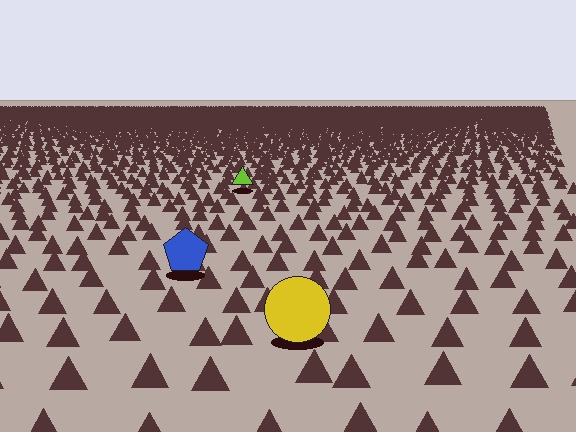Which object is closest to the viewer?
The yellow circle is closest. The texture marks near it are larger and more spread out.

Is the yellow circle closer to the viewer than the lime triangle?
Yes. The yellow circle is closer — you can tell from the texture gradient: the ground texture is coarser near it.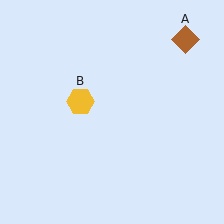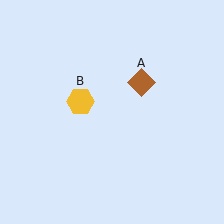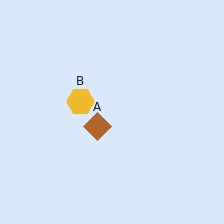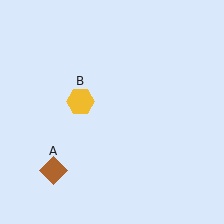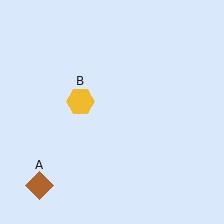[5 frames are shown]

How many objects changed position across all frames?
1 object changed position: brown diamond (object A).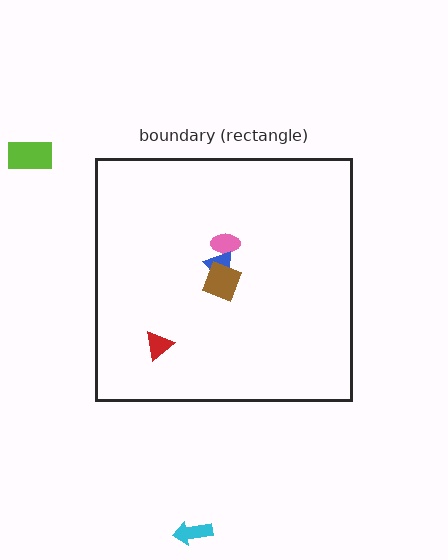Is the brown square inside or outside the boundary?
Inside.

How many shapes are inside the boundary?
4 inside, 2 outside.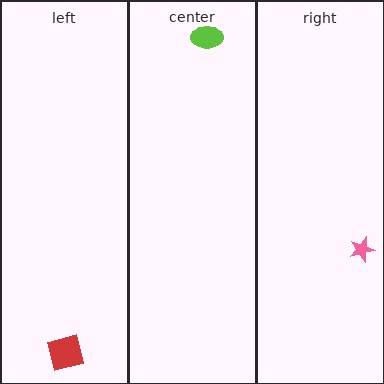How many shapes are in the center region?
1.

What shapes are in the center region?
The lime ellipse.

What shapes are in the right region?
The pink star.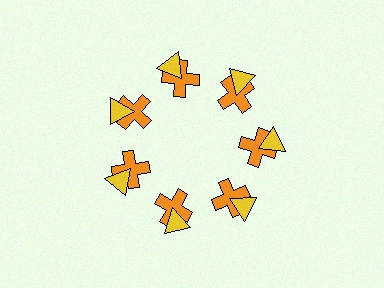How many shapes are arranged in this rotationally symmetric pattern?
There are 14 shapes, arranged in 7 groups of 2.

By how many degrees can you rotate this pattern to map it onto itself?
The pattern maps onto itself every 51 degrees of rotation.